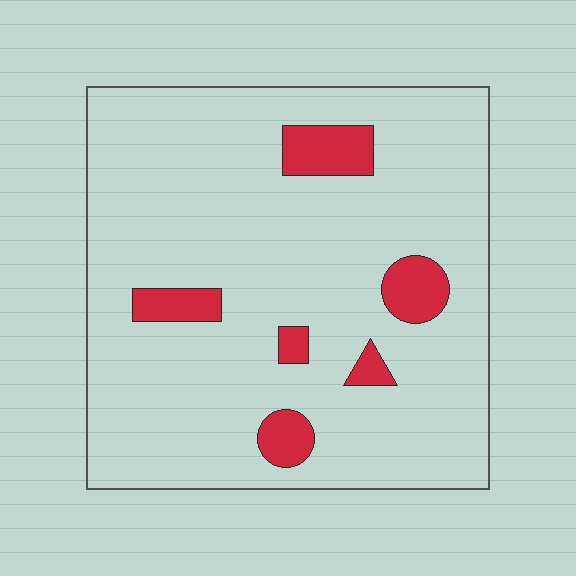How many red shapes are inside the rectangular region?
6.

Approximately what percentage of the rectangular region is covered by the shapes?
Approximately 10%.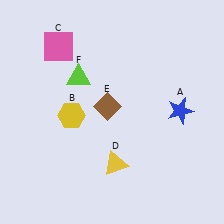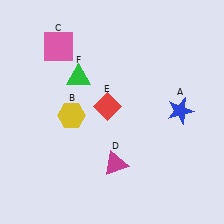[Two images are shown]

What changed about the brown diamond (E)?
In Image 1, E is brown. In Image 2, it changed to red.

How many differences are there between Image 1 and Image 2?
There are 3 differences between the two images.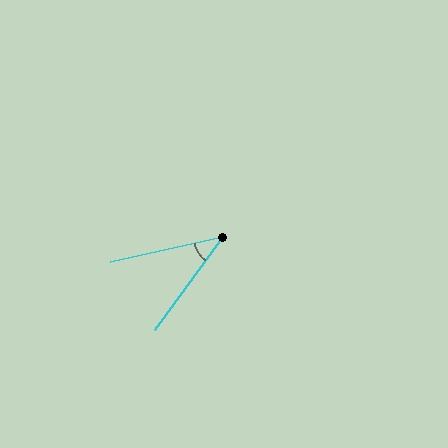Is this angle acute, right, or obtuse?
It is acute.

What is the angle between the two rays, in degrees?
Approximately 41 degrees.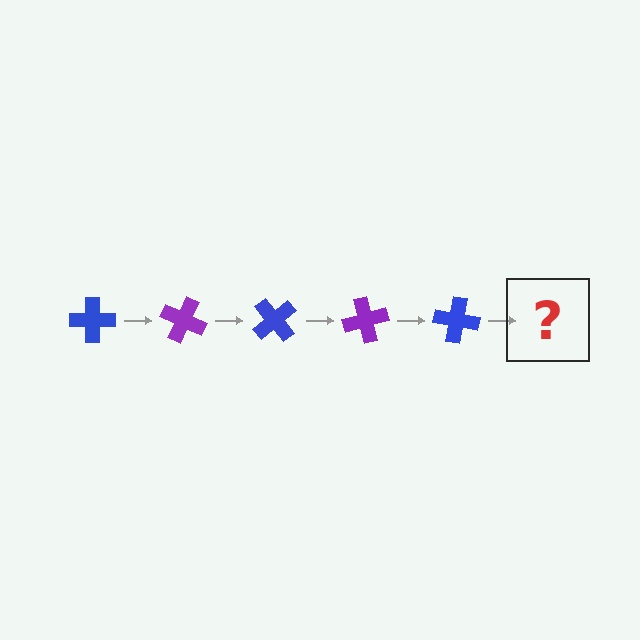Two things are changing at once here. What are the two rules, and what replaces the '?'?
The two rules are that it rotates 25 degrees each step and the color cycles through blue and purple. The '?' should be a purple cross, rotated 125 degrees from the start.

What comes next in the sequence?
The next element should be a purple cross, rotated 125 degrees from the start.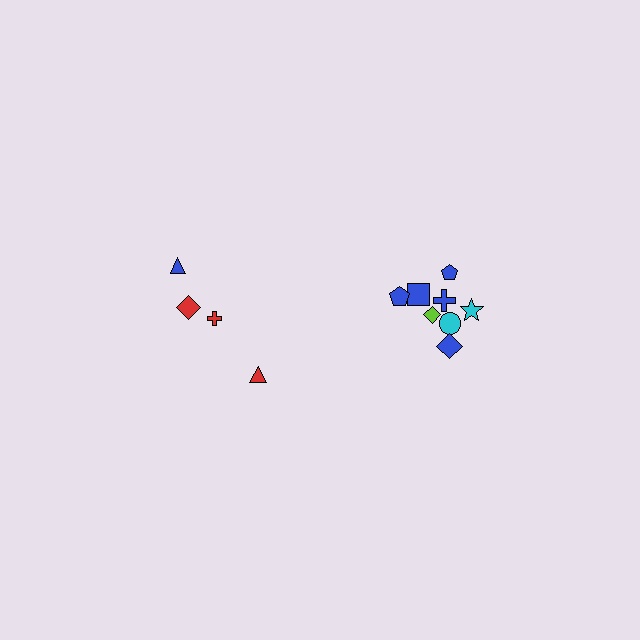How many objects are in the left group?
There are 4 objects.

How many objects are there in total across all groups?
There are 12 objects.